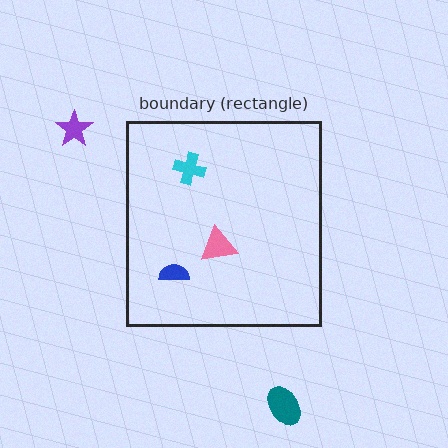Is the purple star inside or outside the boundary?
Outside.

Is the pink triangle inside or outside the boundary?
Inside.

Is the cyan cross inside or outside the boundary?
Inside.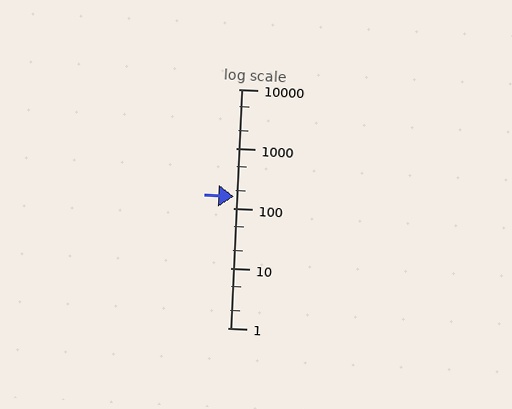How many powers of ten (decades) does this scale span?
The scale spans 4 decades, from 1 to 10000.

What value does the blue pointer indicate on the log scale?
The pointer indicates approximately 160.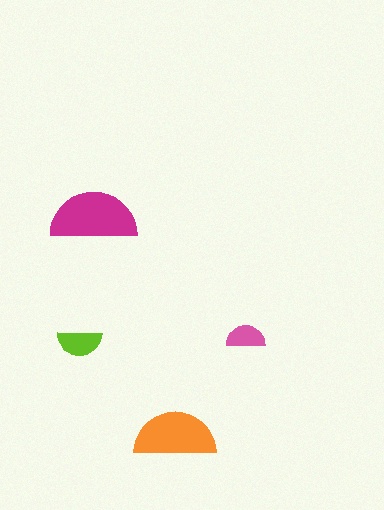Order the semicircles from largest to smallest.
the magenta one, the orange one, the lime one, the pink one.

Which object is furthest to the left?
The lime semicircle is leftmost.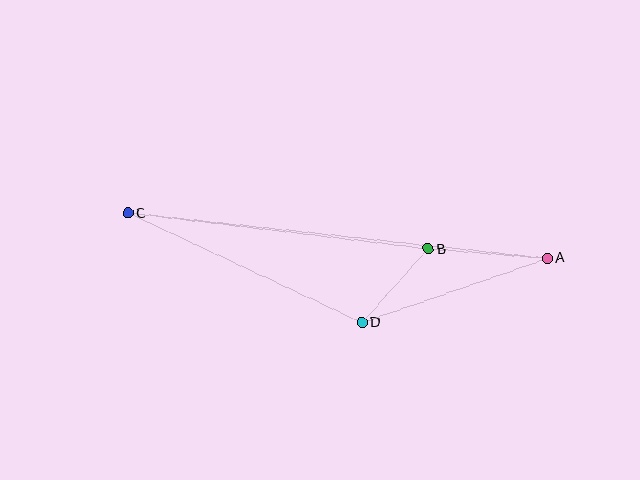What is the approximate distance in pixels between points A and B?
The distance between A and B is approximately 119 pixels.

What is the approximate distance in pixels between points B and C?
The distance between B and C is approximately 303 pixels.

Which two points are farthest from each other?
Points A and C are farthest from each other.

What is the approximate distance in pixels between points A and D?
The distance between A and D is approximately 196 pixels.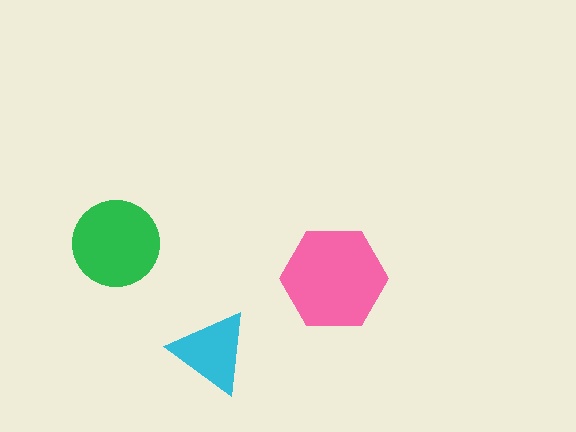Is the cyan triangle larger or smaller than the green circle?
Smaller.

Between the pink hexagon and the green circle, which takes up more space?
The pink hexagon.